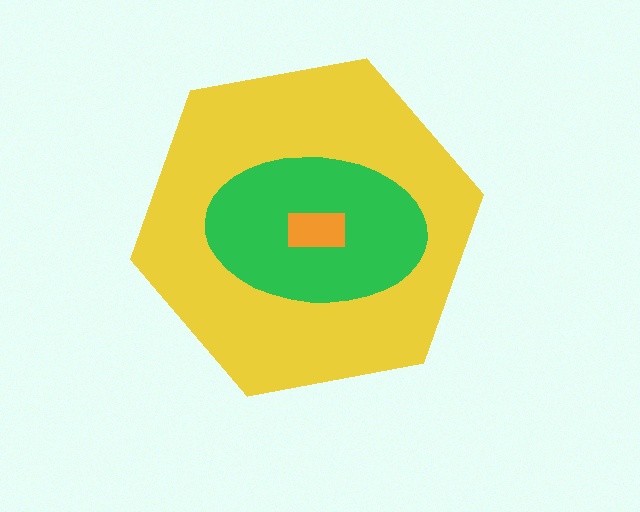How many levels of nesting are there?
3.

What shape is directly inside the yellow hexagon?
The green ellipse.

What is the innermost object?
The orange rectangle.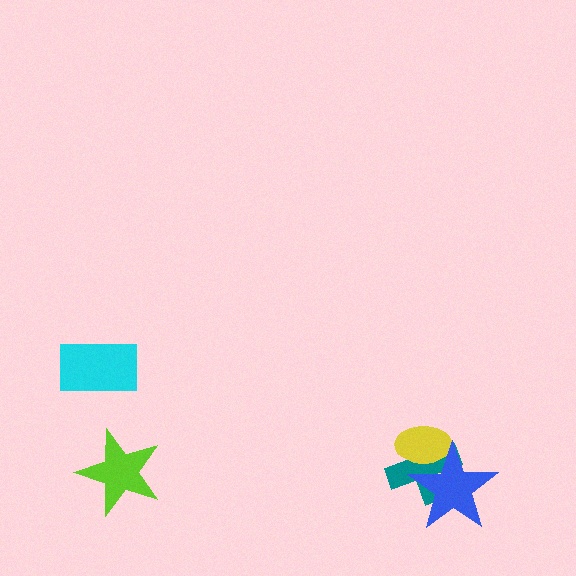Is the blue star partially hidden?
No, no other shape covers it.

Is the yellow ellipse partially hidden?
Yes, it is partially covered by another shape.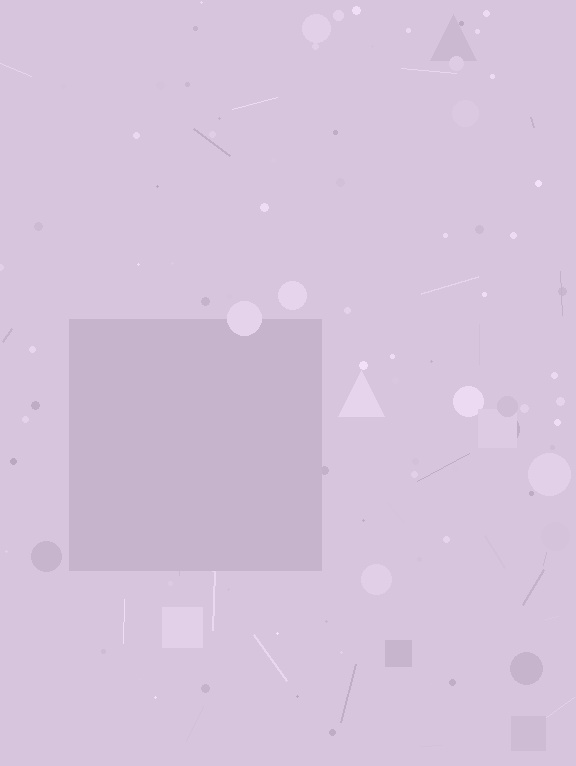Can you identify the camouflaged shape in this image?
The camouflaged shape is a square.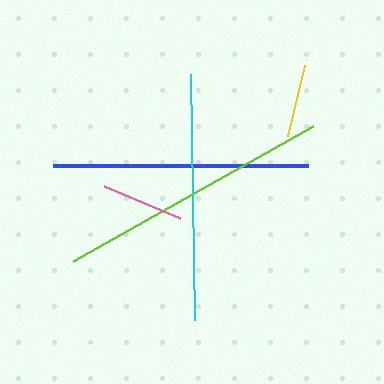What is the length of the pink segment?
The pink segment is approximately 82 pixels long.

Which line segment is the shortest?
The yellow line is the shortest at approximately 73 pixels.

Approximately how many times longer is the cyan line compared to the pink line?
The cyan line is approximately 3.0 times the length of the pink line.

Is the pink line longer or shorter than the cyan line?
The cyan line is longer than the pink line.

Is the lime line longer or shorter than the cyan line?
The lime line is longer than the cyan line.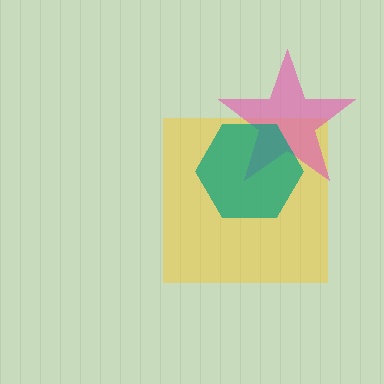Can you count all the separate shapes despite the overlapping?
Yes, there are 3 separate shapes.